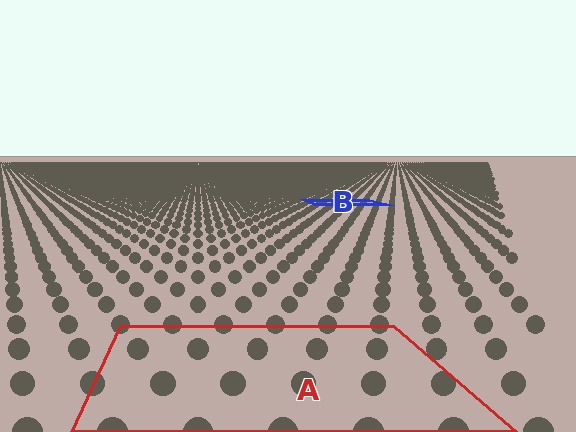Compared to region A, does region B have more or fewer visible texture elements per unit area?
Region B has more texture elements per unit area — they are packed more densely because it is farther away.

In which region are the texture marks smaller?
The texture marks are smaller in region B, because it is farther away.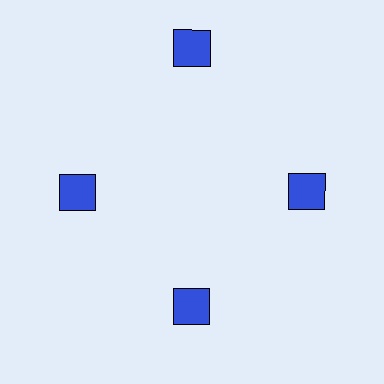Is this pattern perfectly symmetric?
No. The 4 blue squares are arranged in a ring, but one element near the 12 o'clock position is pushed outward from the center, breaking the 4-fold rotational symmetry.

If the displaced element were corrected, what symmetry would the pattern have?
It would have 4-fold rotational symmetry — the pattern would map onto itself every 90 degrees.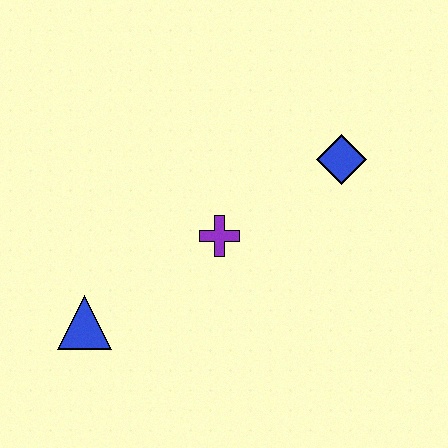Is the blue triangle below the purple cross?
Yes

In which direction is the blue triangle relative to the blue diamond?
The blue triangle is to the left of the blue diamond.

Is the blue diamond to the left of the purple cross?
No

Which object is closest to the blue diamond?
The purple cross is closest to the blue diamond.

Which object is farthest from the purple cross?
The blue triangle is farthest from the purple cross.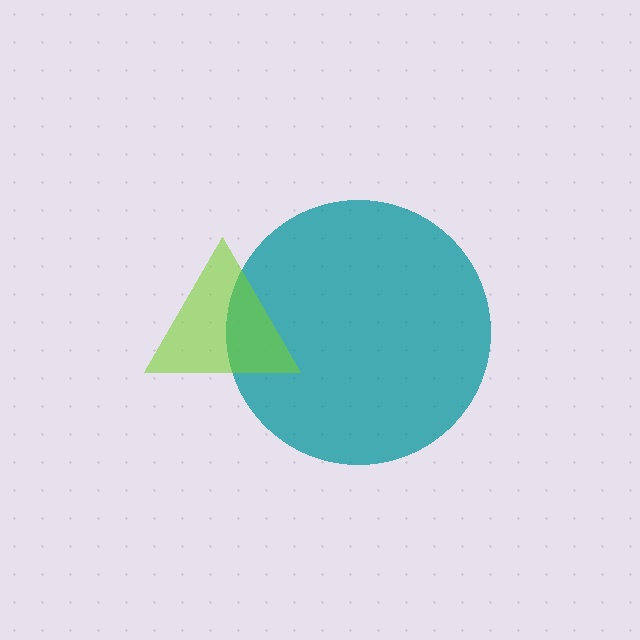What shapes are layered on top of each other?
The layered shapes are: a teal circle, a lime triangle.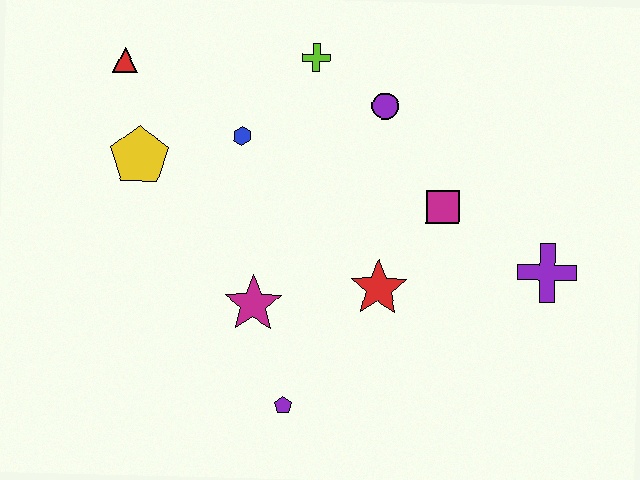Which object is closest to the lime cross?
The purple circle is closest to the lime cross.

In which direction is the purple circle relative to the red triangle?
The purple circle is to the right of the red triangle.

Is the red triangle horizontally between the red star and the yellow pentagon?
No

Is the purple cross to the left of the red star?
No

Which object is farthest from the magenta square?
The red triangle is farthest from the magenta square.